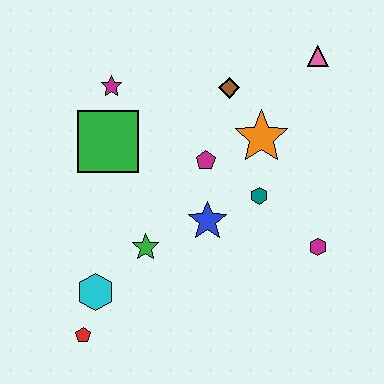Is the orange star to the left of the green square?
No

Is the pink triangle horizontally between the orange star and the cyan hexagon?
No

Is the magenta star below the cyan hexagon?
No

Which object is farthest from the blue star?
The pink triangle is farthest from the blue star.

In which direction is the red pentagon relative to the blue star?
The red pentagon is to the left of the blue star.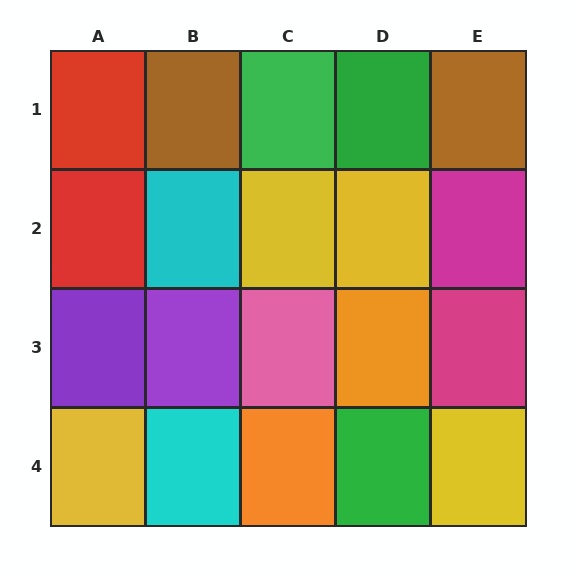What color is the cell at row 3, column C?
Pink.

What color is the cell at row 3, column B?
Purple.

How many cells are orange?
2 cells are orange.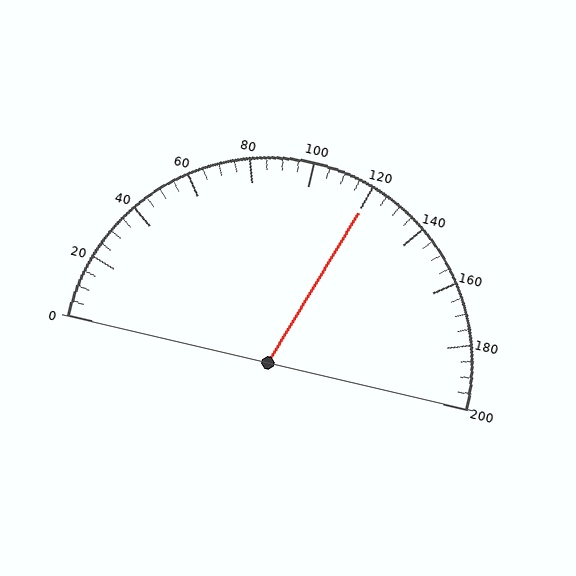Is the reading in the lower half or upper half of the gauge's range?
The reading is in the upper half of the range (0 to 200).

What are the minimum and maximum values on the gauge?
The gauge ranges from 0 to 200.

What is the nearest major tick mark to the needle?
The nearest major tick mark is 120.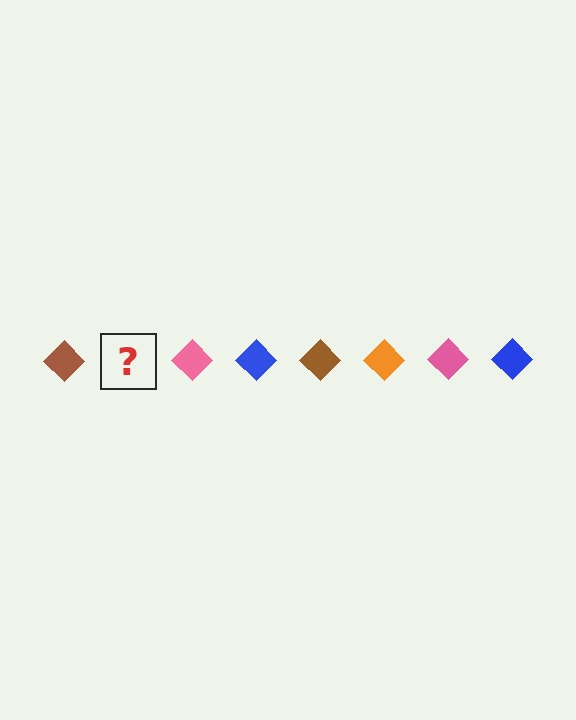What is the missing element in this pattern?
The missing element is an orange diamond.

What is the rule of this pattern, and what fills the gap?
The rule is that the pattern cycles through brown, orange, pink, blue diamonds. The gap should be filled with an orange diamond.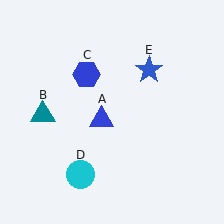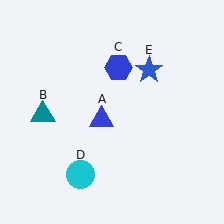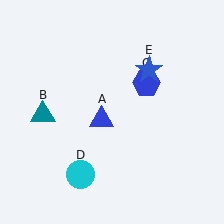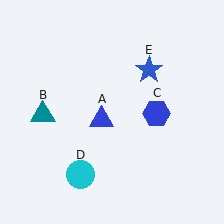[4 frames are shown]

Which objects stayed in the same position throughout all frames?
Blue triangle (object A) and teal triangle (object B) and cyan circle (object D) and blue star (object E) remained stationary.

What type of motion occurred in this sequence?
The blue hexagon (object C) rotated clockwise around the center of the scene.